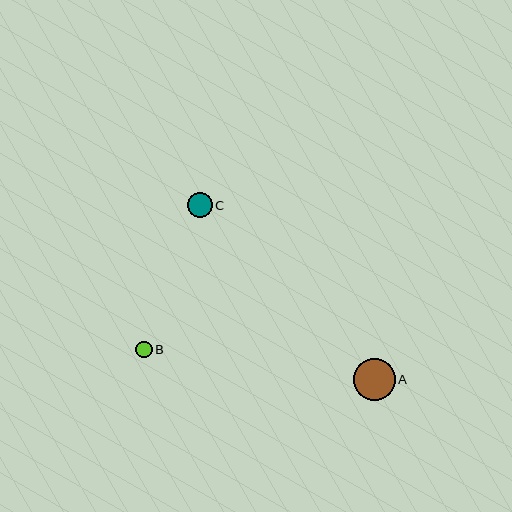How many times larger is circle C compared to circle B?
Circle C is approximately 1.5 times the size of circle B.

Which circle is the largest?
Circle A is the largest with a size of approximately 42 pixels.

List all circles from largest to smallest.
From largest to smallest: A, C, B.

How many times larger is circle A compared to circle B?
Circle A is approximately 2.5 times the size of circle B.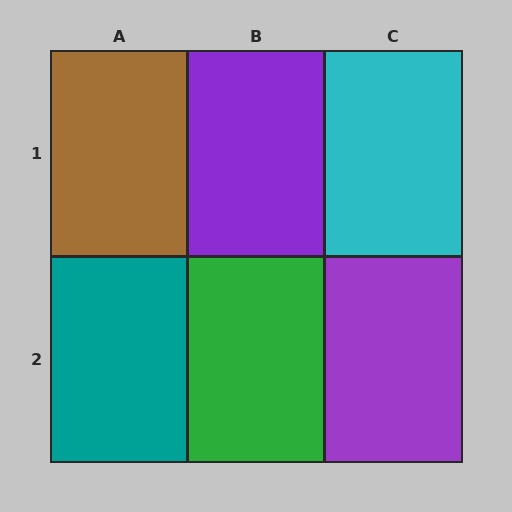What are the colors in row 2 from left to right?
Teal, green, purple.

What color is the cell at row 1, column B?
Purple.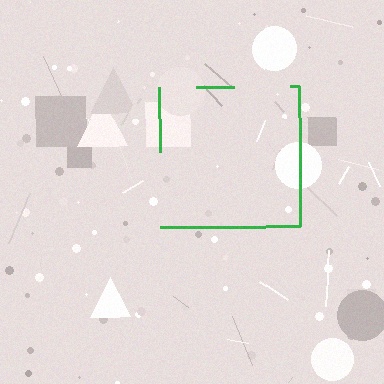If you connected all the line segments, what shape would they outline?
They would outline a square.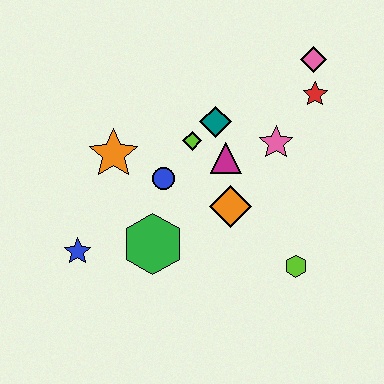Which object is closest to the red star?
The pink diamond is closest to the red star.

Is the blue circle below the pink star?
Yes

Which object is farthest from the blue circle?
The pink diamond is farthest from the blue circle.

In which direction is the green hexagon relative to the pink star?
The green hexagon is to the left of the pink star.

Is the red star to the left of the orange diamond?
No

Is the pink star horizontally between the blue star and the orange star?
No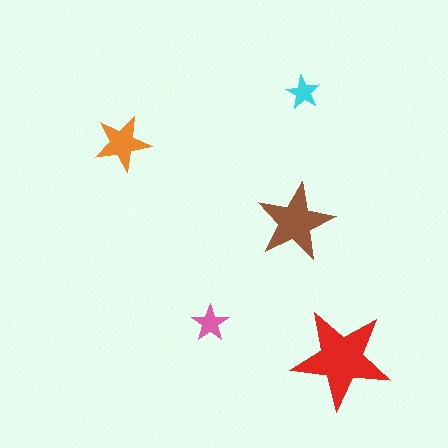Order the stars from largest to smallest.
the red one, the brown one, the orange one, the pink one, the cyan one.